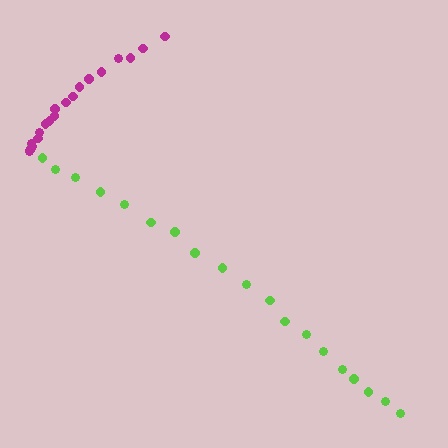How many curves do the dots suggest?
There are 2 distinct paths.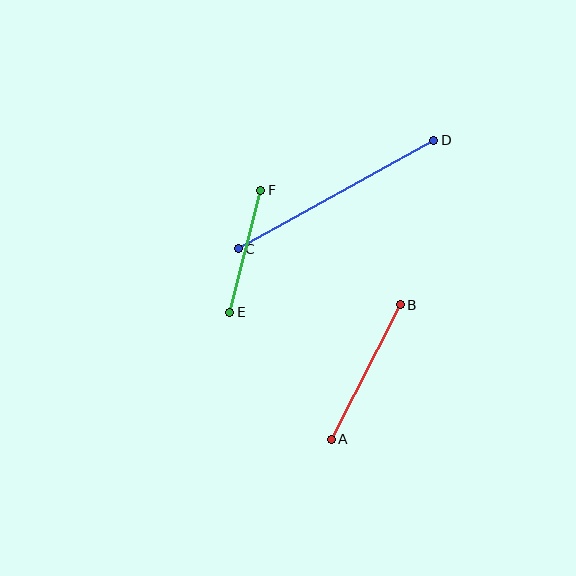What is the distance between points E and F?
The distance is approximately 126 pixels.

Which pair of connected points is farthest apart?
Points C and D are farthest apart.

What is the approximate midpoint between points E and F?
The midpoint is at approximately (245, 251) pixels.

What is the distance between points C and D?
The distance is approximately 223 pixels.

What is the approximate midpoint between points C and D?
The midpoint is at approximately (336, 195) pixels.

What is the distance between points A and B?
The distance is approximately 151 pixels.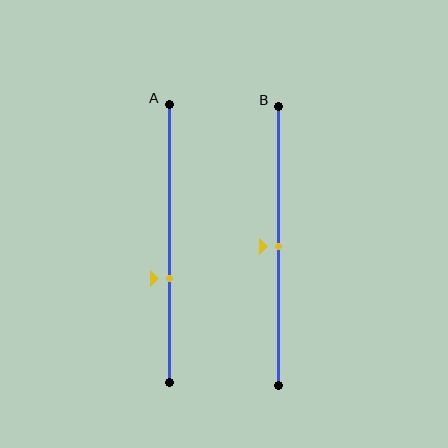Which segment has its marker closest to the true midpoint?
Segment B has its marker closest to the true midpoint.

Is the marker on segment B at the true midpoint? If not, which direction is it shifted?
Yes, the marker on segment B is at the true midpoint.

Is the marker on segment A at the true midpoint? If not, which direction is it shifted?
No, the marker on segment A is shifted downward by about 13% of the segment length.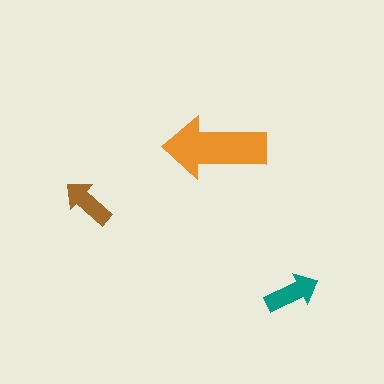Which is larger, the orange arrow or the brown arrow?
The orange one.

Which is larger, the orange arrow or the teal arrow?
The orange one.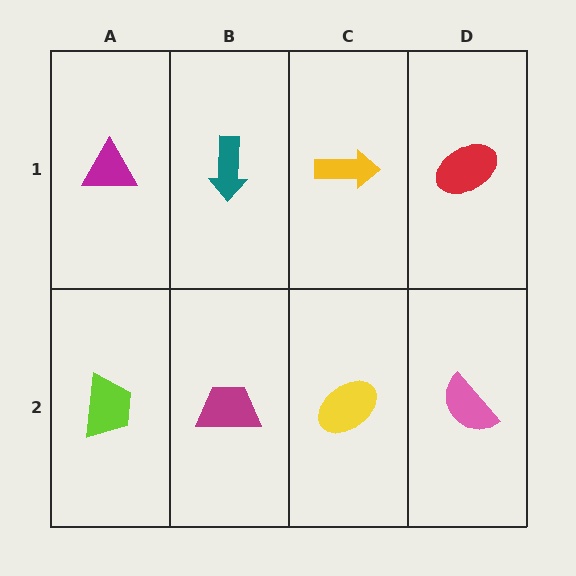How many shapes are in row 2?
4 shapes.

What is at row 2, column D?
A pink semicircle.